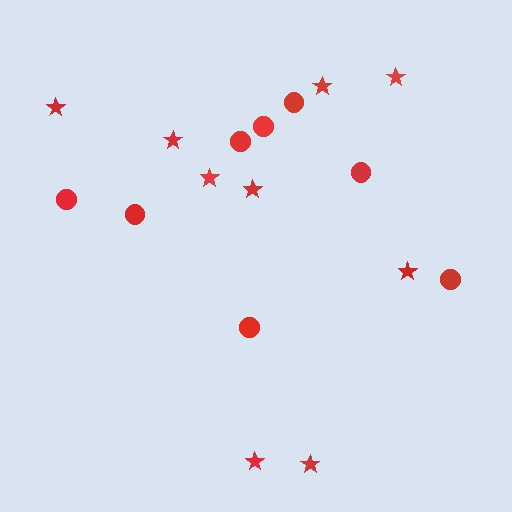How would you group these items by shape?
There are 2 groups: one group of circles (8) and one group of stars (9).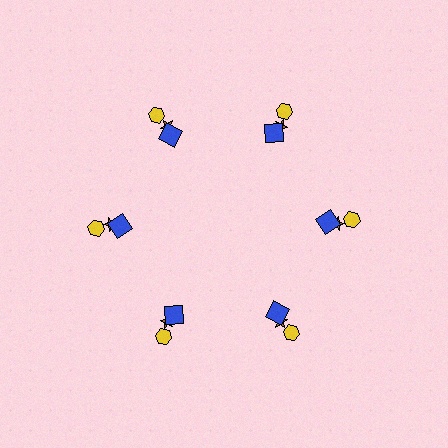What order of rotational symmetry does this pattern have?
This pattern has 6-fold rotational symmetry.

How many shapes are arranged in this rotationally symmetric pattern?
There are 18 shapes, arranged in 6 groups of 3.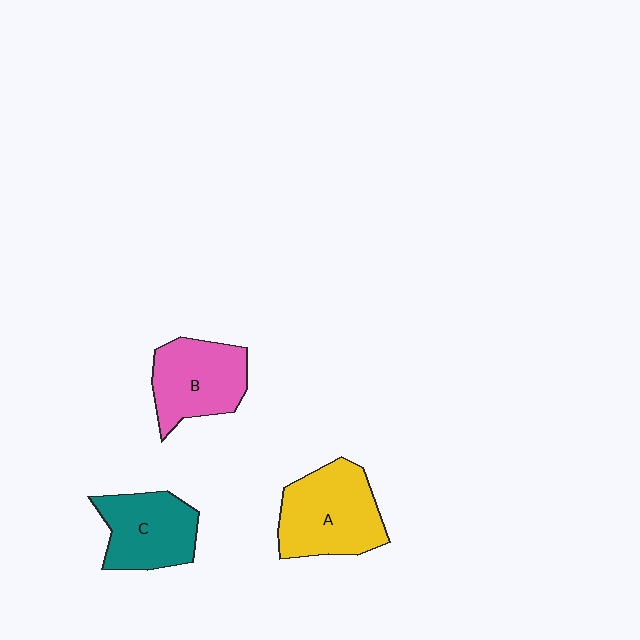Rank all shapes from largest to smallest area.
From largest to smallest: A (yellow), B (pink), C (teal).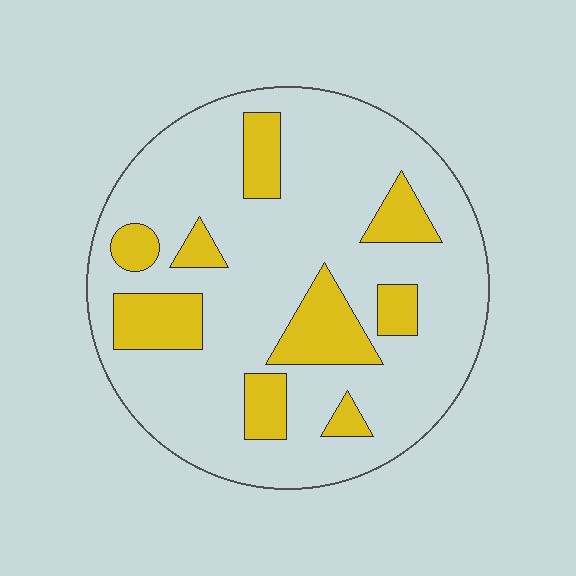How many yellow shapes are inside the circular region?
9.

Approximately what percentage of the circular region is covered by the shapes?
Approximately 20%.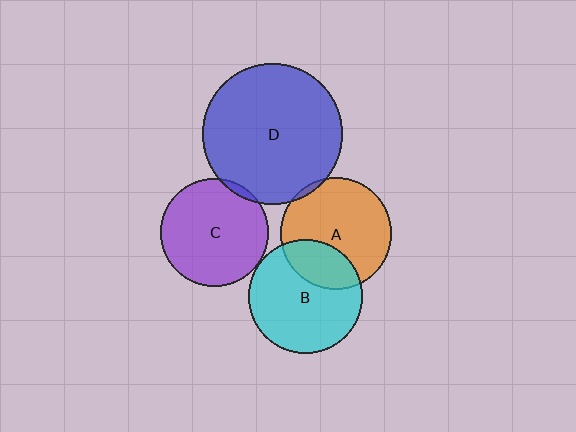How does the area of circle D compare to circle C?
Approximately 1.7 times.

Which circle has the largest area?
Circle D (blue).